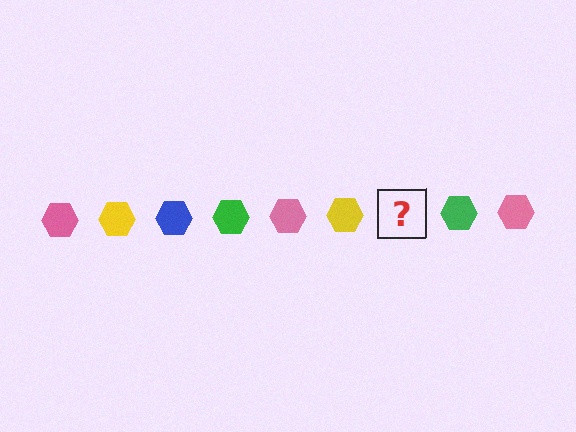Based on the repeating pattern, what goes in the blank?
The blank should be a blue hexagon.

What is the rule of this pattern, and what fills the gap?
The rule is that the pattern cycles through pink, yellow, blue, green hexagons. The gap should be filled with a blue hexagon.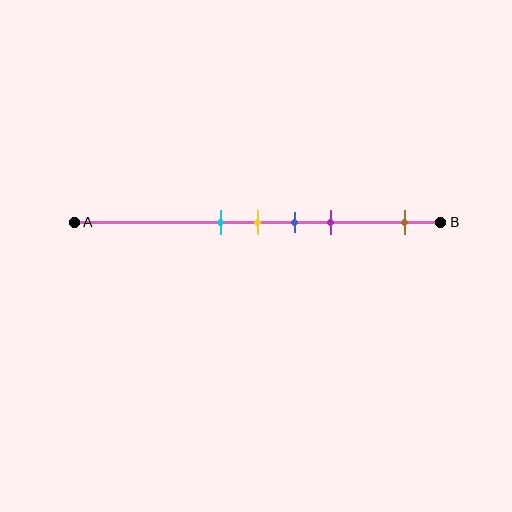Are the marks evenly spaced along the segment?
No, the marks are not evenly spaced.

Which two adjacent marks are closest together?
The cyan and yellow marks are the closest adjacent pair.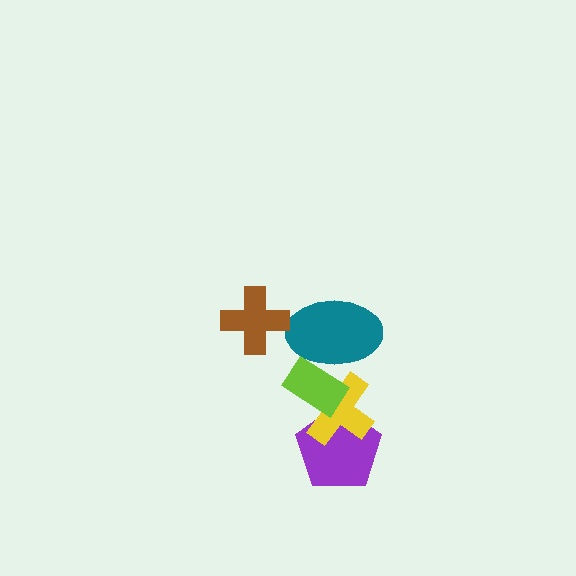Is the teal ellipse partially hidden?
Yes, it is partially covered by another shape.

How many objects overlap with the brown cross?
0 objects overlap with the brown cross.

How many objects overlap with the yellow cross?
3 objects overlap with the yellow cross.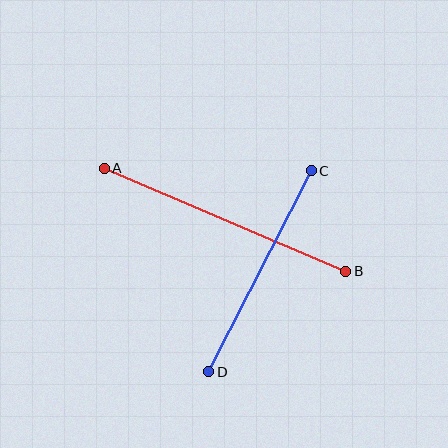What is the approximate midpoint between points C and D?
The midpoint is at approximately (260, 271) pixels.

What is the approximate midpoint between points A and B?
The midpoint is at approximately (225, 220) pixels.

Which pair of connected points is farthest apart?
Points A and B are farthest apart.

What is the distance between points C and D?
The distance is approximately 225 pixels.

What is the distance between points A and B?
The distance is approximately 263 pixels.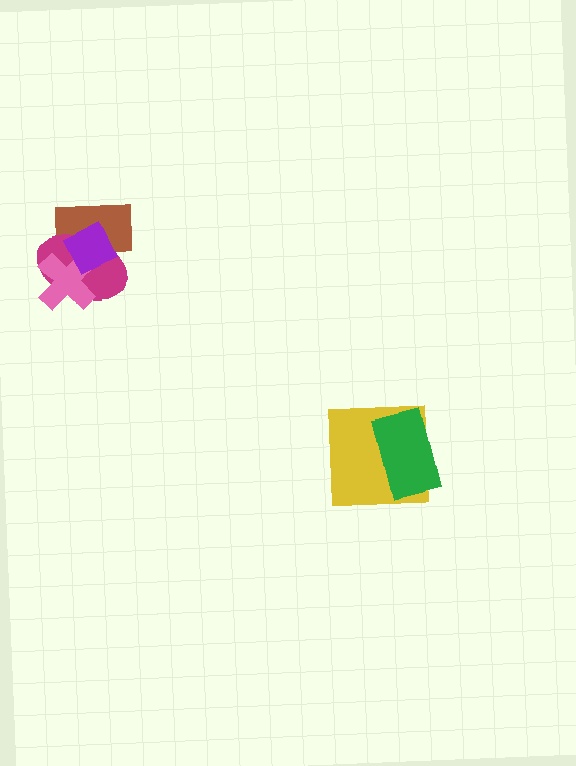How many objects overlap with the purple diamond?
3 objects overlap with the purple diamond.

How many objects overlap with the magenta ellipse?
3 objects overlap with the magenta ellipse.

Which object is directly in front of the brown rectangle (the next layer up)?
The magenta ellipse is directly in front of the brown rectangle.